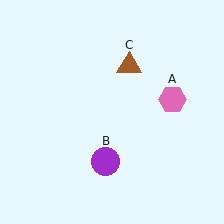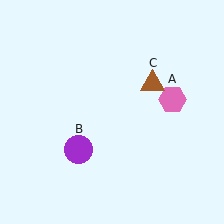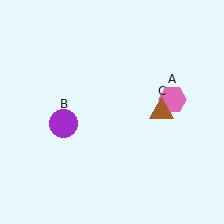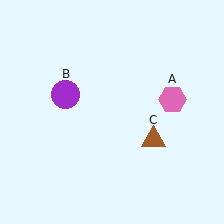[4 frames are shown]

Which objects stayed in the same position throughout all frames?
Pink hexagon (object A) remained stationary.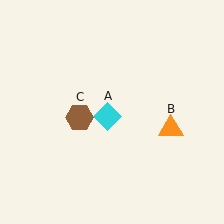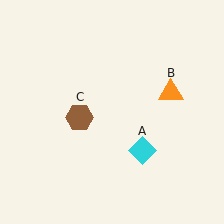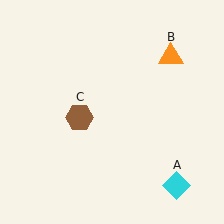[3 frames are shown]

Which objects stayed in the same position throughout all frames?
Brown hexagon (object C) remained stationary.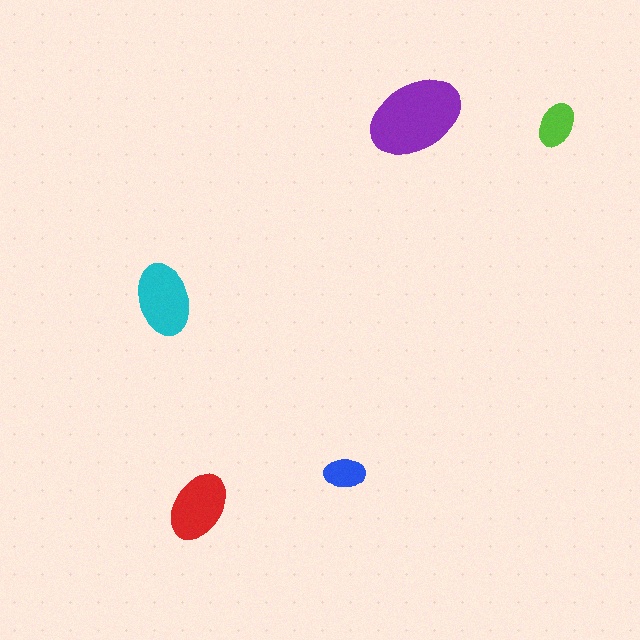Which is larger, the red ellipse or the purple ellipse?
The purple one.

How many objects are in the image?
There are 5 objects in the image.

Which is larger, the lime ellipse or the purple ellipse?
The purple one.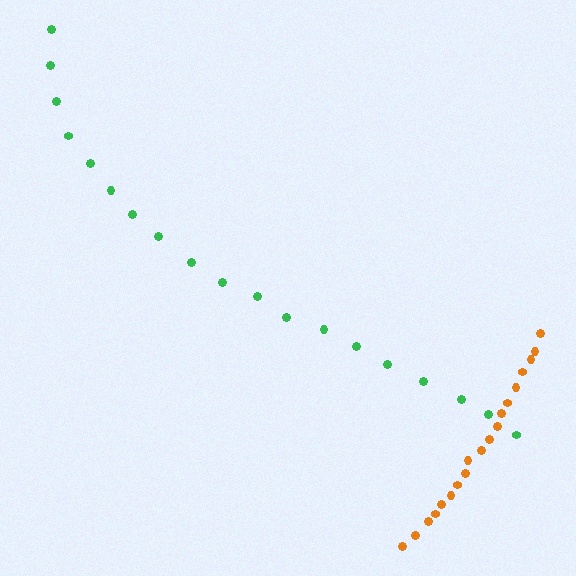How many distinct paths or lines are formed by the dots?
There are 2 distinct paths.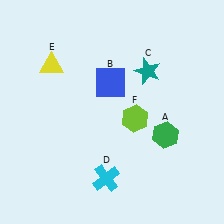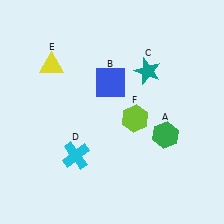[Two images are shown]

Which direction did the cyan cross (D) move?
The cyan cross (D) moved left.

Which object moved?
The cyan cross (D) moved left.